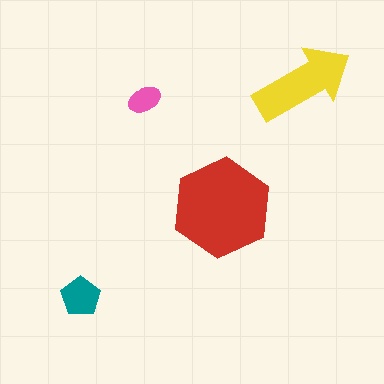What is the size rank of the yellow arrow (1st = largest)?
2nd.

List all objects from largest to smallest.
The red hexagon, the yellow arrow, the teal pentagon, the pink ellipse.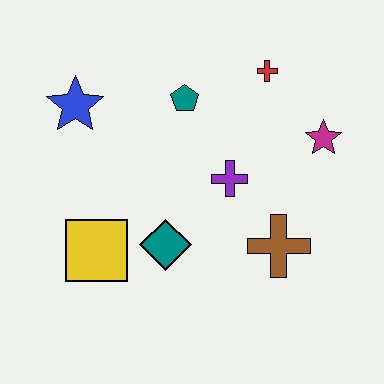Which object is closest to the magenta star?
The red cross is closest to the magenta star.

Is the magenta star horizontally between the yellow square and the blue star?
No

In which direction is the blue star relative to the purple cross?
The blue star is to the left of the purple cross.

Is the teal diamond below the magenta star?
Yes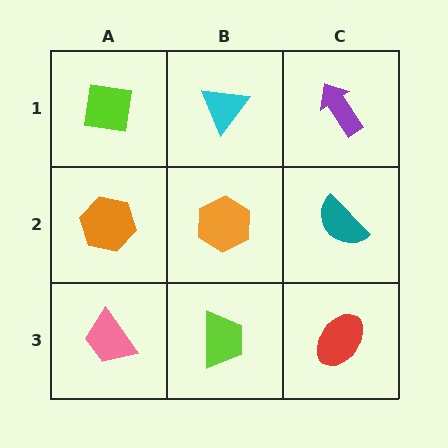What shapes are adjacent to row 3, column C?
A teal semicircle (row 2, column C), a lime trapezoid (row 3, column B).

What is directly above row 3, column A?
An orange hexagon.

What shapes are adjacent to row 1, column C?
A teal semicircle (row 2, column C), a cyan triangle (row 1, column B).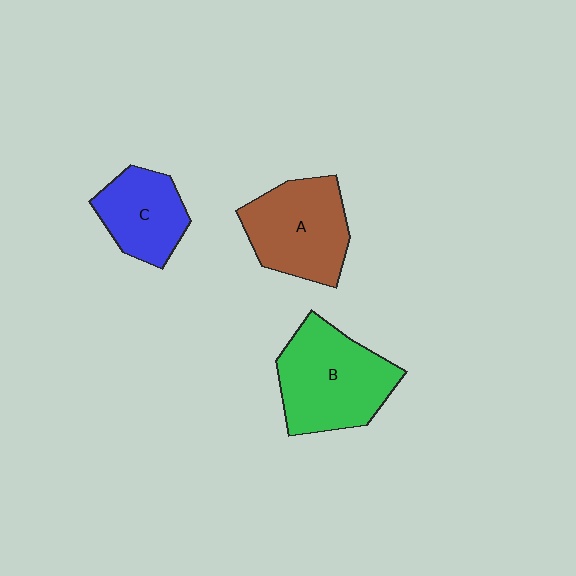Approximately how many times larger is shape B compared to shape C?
Approximately 1.5 times.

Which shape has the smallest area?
Shape C (blue).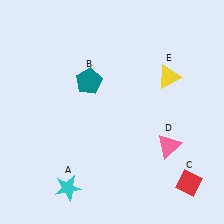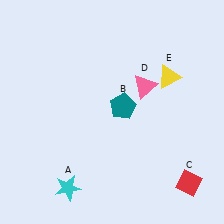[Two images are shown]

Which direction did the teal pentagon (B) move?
The teal pentagon (B) moved right.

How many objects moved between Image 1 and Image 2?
2 objects moved between the two images.